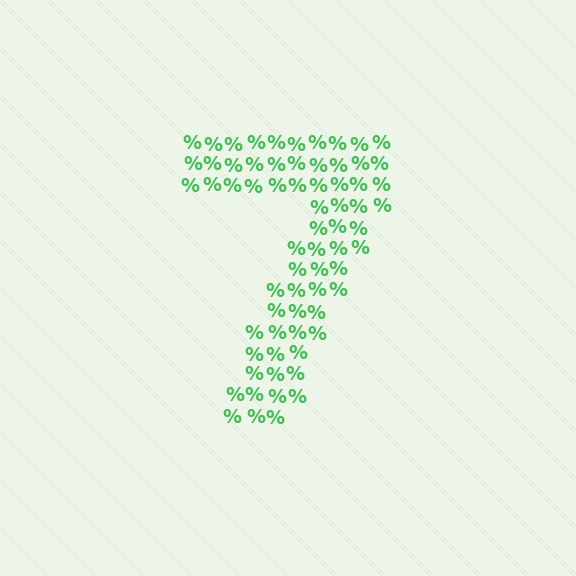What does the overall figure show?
The overall figure shows the digit 7.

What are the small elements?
The small elements are percent signs.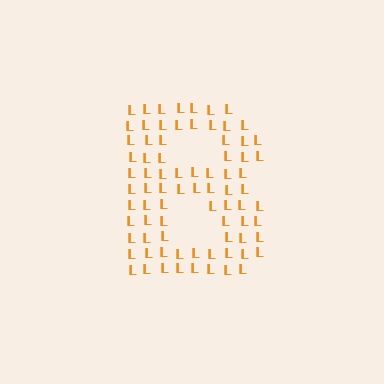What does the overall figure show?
The overall figure shows the letter B.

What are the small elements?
The small elements are letter L's.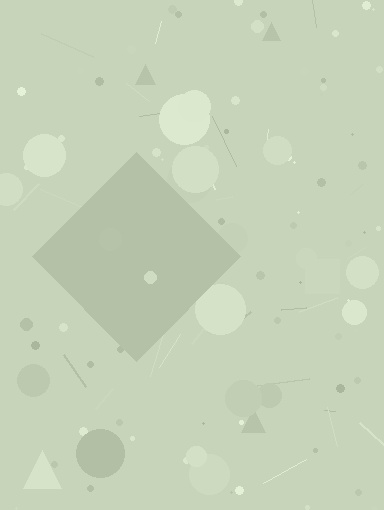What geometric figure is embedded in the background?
A diamond is embedded in the background.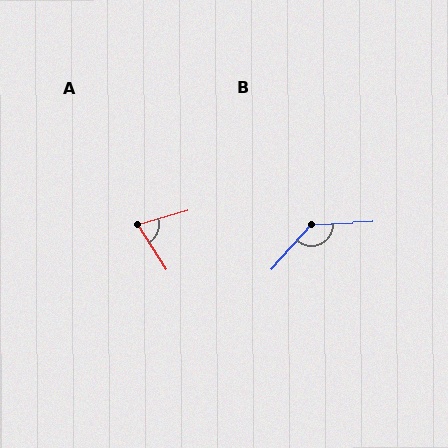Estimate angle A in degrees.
Approximately 73 degrees.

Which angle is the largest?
B, at approximately 134 degrees.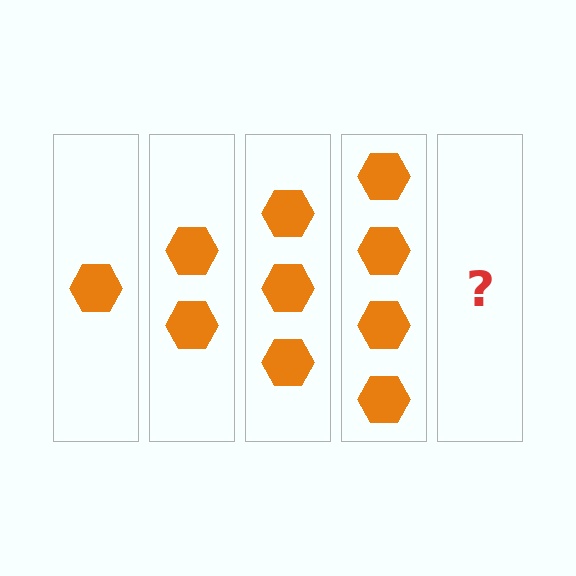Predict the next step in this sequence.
The next step is 5 hexagons.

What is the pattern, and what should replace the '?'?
The pattern is that each step adds one more hexagon. The '?' should be 5 hexagons.